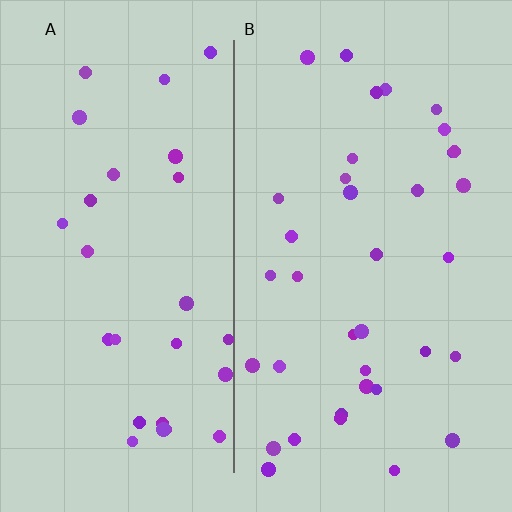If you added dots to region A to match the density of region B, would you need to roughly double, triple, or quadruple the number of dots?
Approximately double.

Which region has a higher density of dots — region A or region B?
B (the right).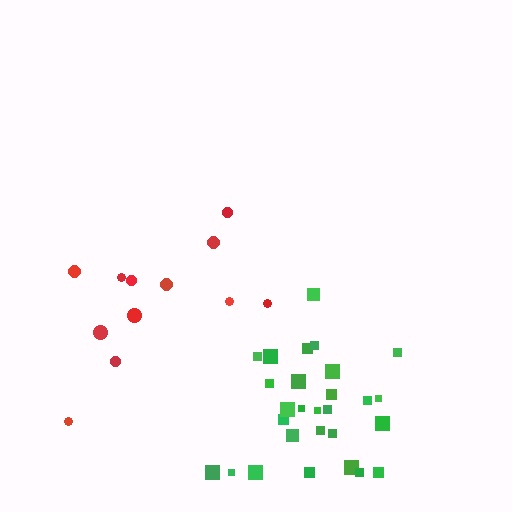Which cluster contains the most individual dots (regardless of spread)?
Green (28).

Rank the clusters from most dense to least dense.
green, red.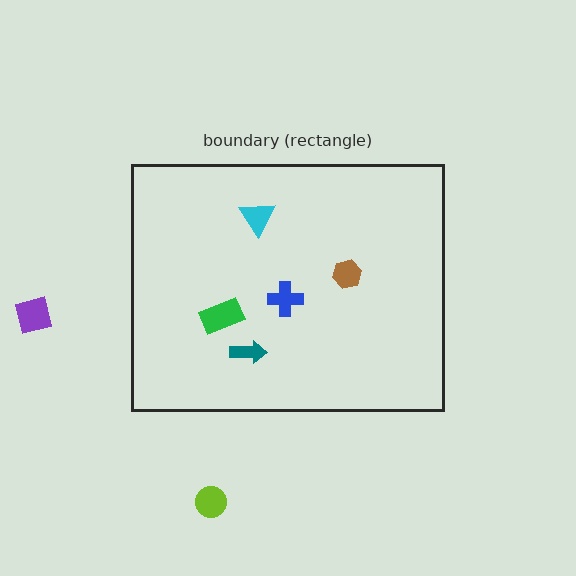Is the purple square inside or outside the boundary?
Outside.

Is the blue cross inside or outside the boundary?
Inside.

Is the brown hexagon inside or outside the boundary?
Inside.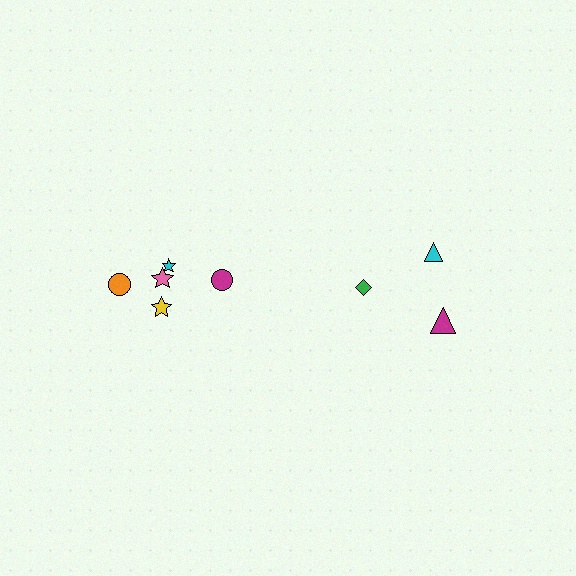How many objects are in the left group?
There are 5 objects.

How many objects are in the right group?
There are 3 objects.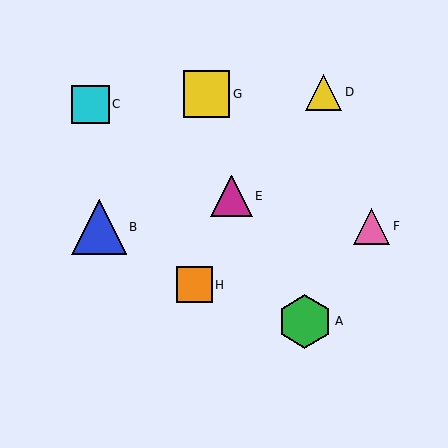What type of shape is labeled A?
Shape A is a green hexagon.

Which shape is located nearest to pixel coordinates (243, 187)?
The magenta triangle (labeled E) at (232, 196) is nearest to that location.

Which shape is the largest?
The blue triangle (labeled B) is the largest.